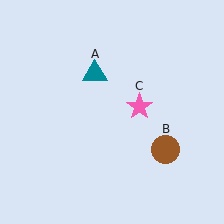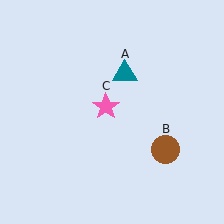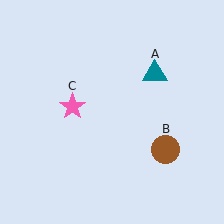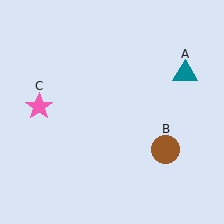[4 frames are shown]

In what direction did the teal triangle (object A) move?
The teal triangle (object A) moved right.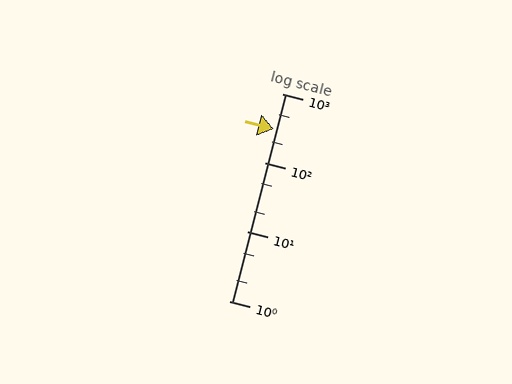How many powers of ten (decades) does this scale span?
The scale spans 3 decades, from 1 to 1000.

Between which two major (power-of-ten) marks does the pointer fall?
The pointer is between 100 and 1000.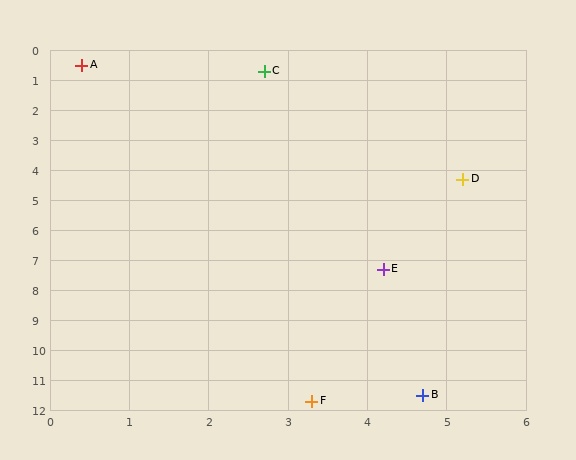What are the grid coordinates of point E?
Point E is at approximately (4.2, 7.3).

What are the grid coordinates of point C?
Point C is at approximately (2.7, 0.7).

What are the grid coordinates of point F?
Point F is at approximately (3.3, 11.7).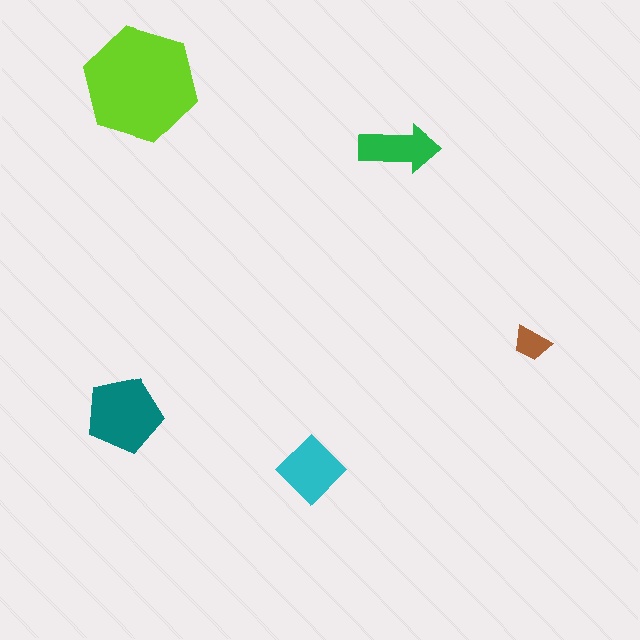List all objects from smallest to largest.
The brown trapezoid, the green arrow, the cyan diamond, the teal pentagon, the lime hexagon.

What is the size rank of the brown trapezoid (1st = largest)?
5th.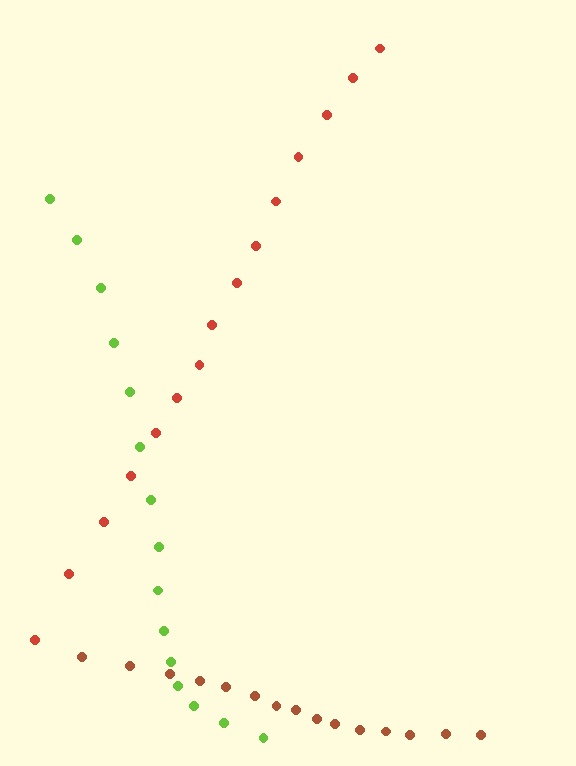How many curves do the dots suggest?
There are 3 distinct paths.